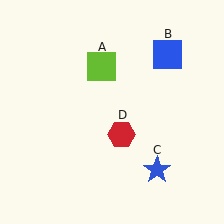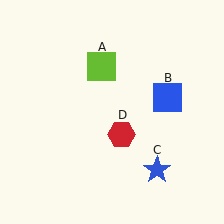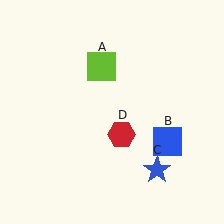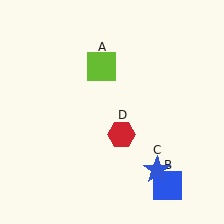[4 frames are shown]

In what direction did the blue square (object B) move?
The blue square (object B) moved down.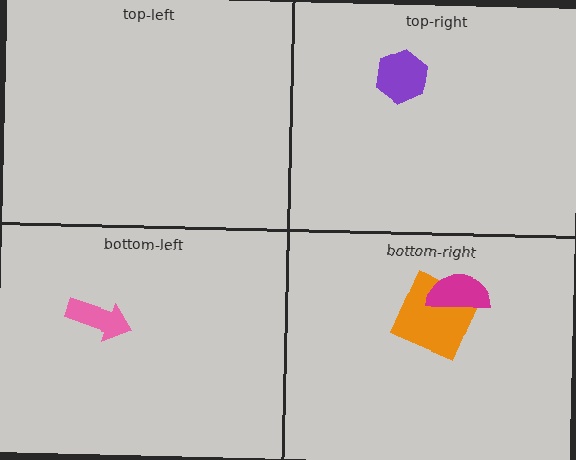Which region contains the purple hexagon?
The top-right region.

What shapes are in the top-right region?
The purple hexagon.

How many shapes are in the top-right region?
1.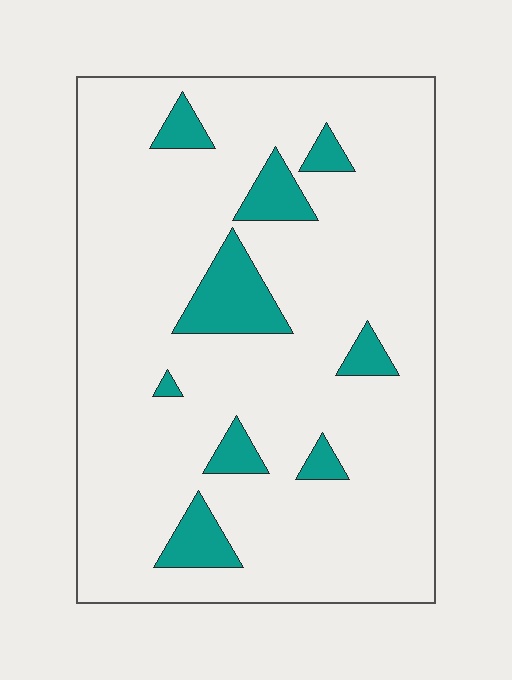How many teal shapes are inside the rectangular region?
9.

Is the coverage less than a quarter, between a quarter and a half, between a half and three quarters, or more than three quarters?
Less than a quarter.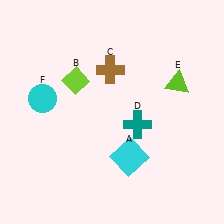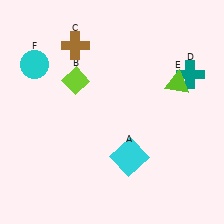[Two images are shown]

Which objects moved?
The objects that moved are: the brown cross (C), the teal cross (D), the cyan circle (F).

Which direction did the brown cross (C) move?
The brown cross (C) moved left.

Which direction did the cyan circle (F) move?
The cyan circle (F) moved up.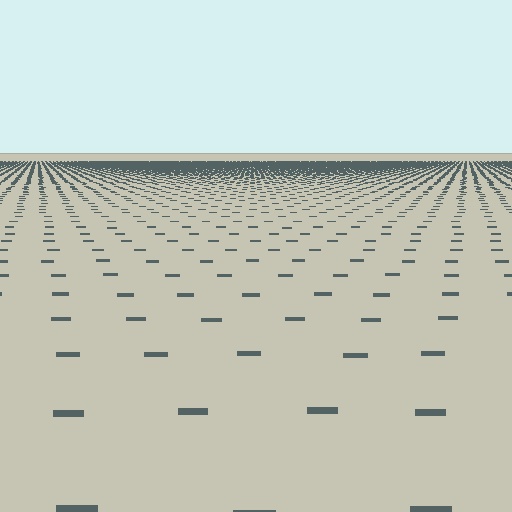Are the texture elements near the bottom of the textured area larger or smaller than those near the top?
Larger. Near the bottom, elements are closer to the viewer and appear at a bigger on-screen size.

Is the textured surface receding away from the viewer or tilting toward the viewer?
The surface is receding away from the viewer. Texture elements get smaller and denser toward the top.